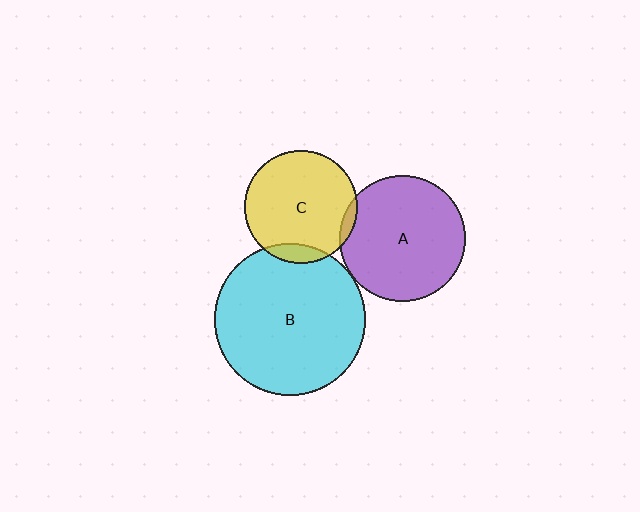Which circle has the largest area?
Circle B (cyan).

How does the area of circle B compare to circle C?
Approximately 1.8 times.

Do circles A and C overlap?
Yes.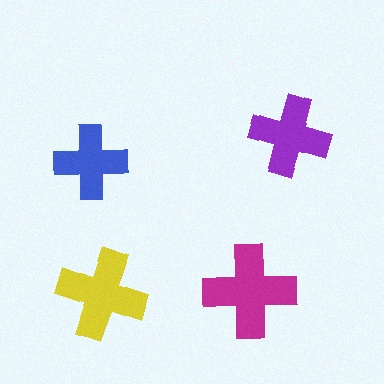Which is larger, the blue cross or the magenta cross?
The magenta one.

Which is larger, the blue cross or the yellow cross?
The yellow one.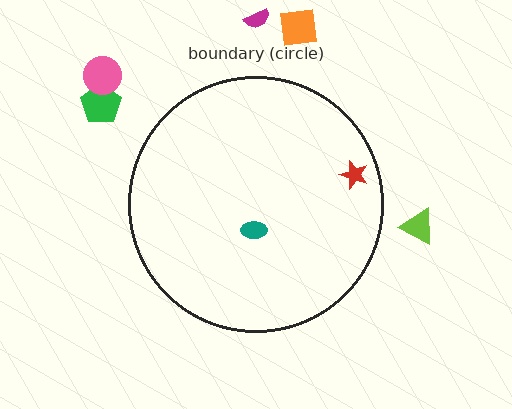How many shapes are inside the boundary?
2 inside, 5 outside.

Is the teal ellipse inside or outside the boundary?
Inside.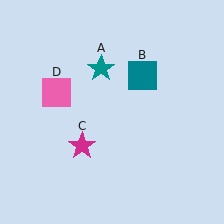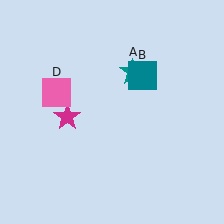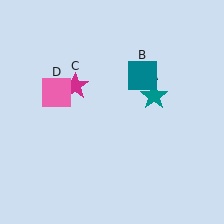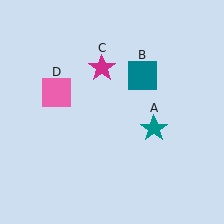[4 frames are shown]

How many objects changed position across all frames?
2 objects changed position: teal star (object A), magenta star (object C).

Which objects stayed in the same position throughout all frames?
Teal square (object B) and pink square (object D) remained stationary.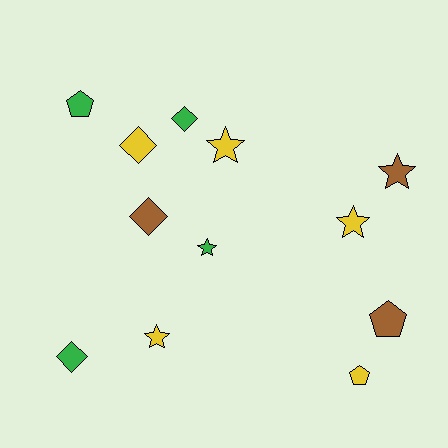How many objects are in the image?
There are 12 objects.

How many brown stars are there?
There is 1 brown star.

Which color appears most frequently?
Yellow, with 5 objects.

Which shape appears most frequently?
Star, with 5 objects.